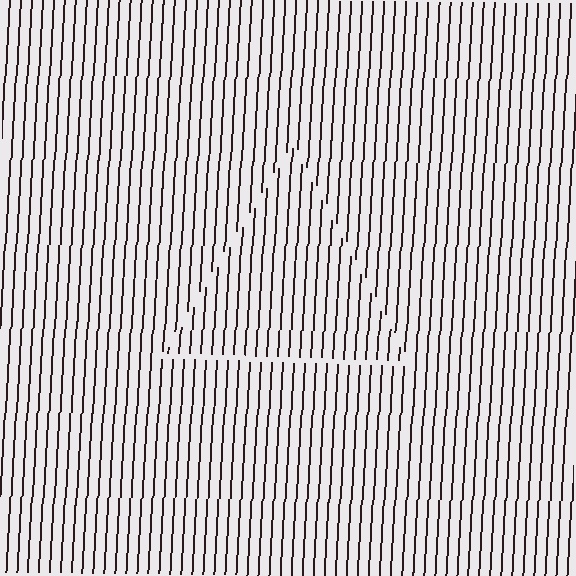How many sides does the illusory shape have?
3 sides — the line-ends trace a triangle.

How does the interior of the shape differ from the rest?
The interior of the shape contains the same grating, shifted by half a period — the contour is defined by the phase discontinuity where line-ends from the inner and outer gratings abut.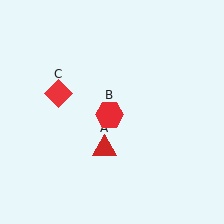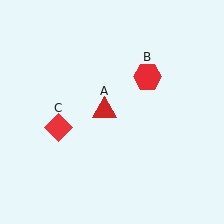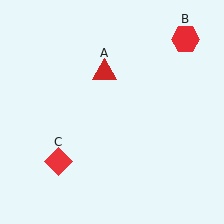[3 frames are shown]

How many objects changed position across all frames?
3 objects changed position: red triangle (object A), red hexagon (object B), red diamond (object C).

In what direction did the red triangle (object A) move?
The red triangle (object A) moved up.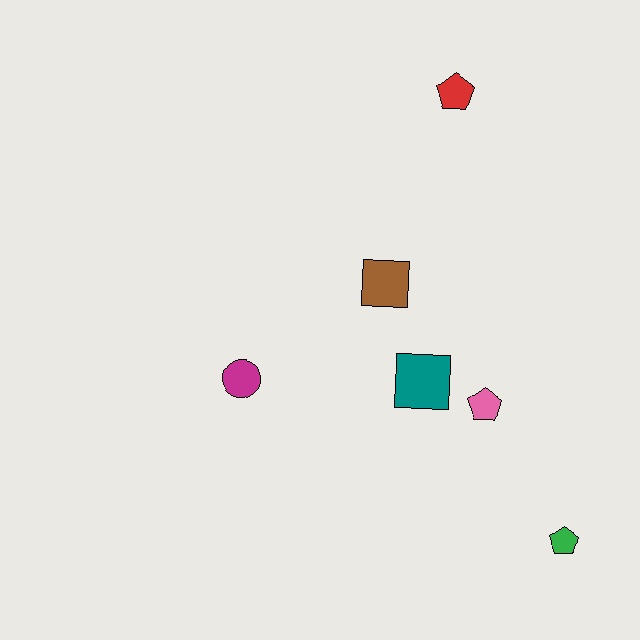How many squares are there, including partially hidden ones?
There are 2 squares.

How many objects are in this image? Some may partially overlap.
There are 6 objects.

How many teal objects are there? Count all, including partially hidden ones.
There is 1 teal object.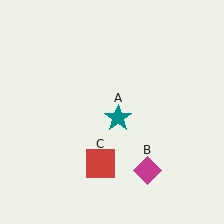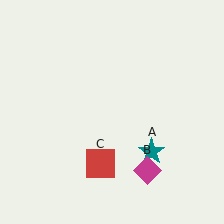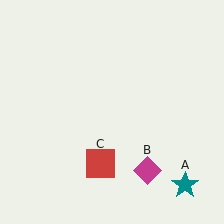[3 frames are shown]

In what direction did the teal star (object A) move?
The teal star (object A) moved down and to the right.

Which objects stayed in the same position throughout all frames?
Magenta diamond (object B) and red square (object C) remained stationary.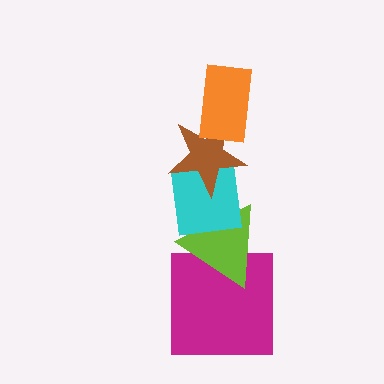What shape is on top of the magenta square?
The lime triangle is on top of the magenta square.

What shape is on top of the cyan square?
The brown star is on top of the cyan square.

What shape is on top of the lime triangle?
The cyan square is on top of the lime triangle.